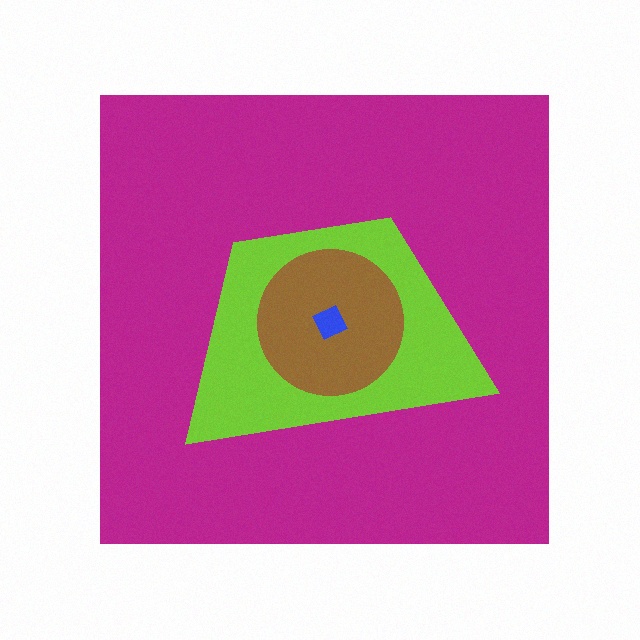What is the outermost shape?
The magenta square.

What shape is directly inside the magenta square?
The lime trapezoid.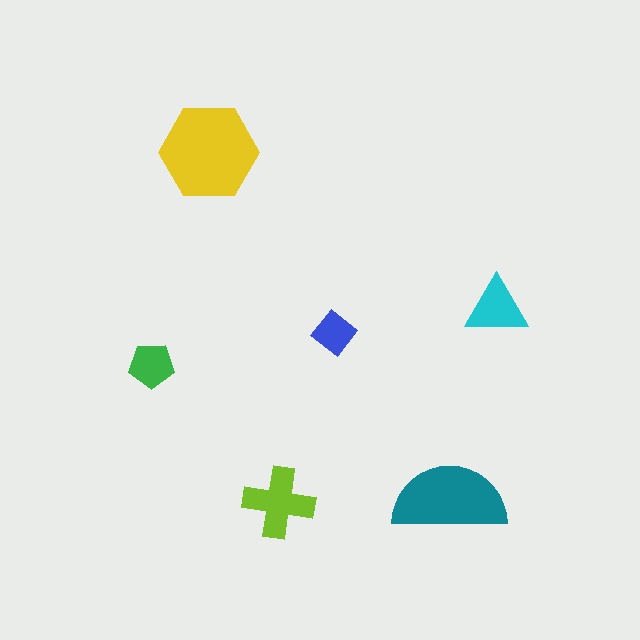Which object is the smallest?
The blue diamond.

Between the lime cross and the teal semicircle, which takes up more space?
The teal semicircle.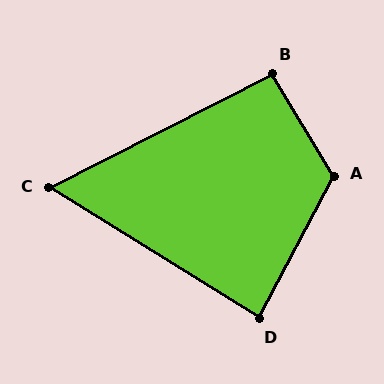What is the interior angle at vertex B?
Approximately 94 degrees (approximately right).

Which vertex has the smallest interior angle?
C, at approximately 59 degrees.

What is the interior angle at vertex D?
Approximately 86 degrees (approximately right).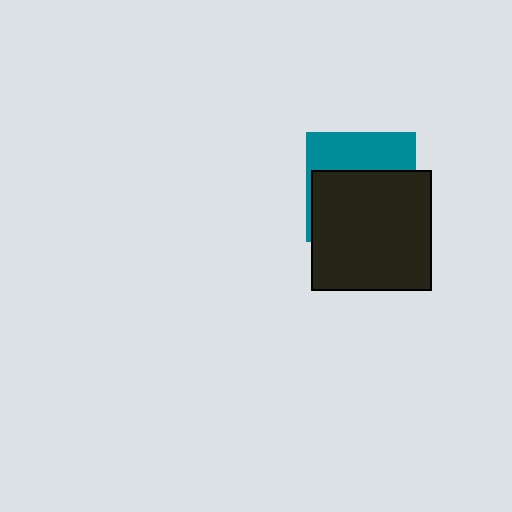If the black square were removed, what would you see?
You would see the complete teal square.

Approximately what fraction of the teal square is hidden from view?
Roughly 62% of the teal square is hidden behind the black square.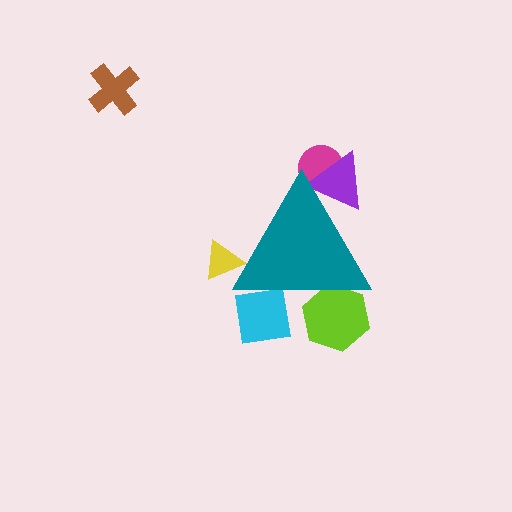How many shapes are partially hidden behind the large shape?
5 shapes are partially hidden.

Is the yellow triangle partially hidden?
Yes, the yellow triangle is partially hidden behind the teal triangle.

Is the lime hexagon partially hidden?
Yes, the lime hexagon is partially hidden behind the teal triangle.